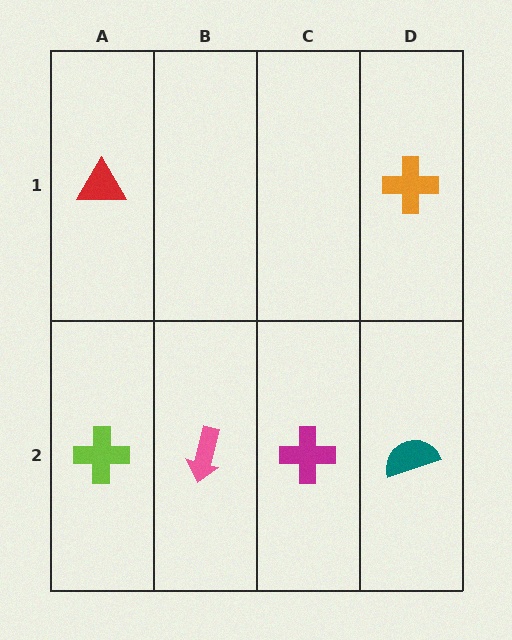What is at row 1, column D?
An orange cross.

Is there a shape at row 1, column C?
No, that cell is empty.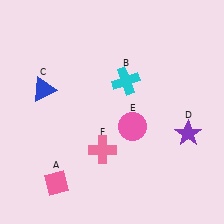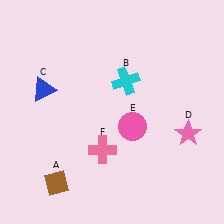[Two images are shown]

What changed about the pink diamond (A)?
In Image 1, A is pink. In Image 2, it changed to brown.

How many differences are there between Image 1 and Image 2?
There are 2 differences between the two images.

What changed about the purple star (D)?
In Image 1, D is purple. In Image 2, it changed to pink.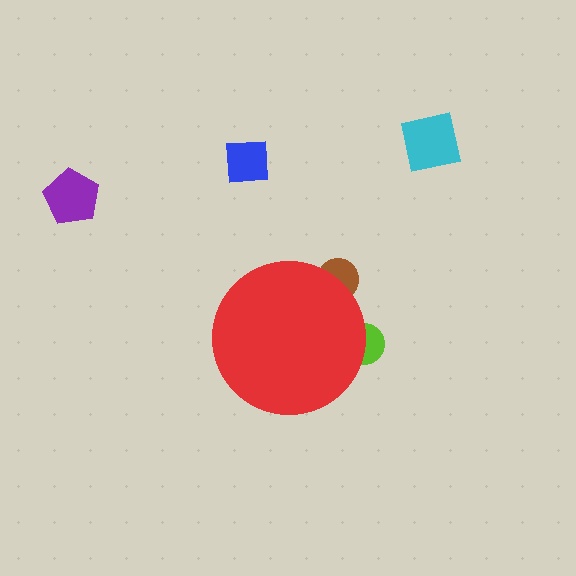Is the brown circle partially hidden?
Yes, the brown circle is partially hidden behind the red circle.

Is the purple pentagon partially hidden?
No, the purple pentagon is fully visible.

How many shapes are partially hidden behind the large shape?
2 shapes are partially hidden.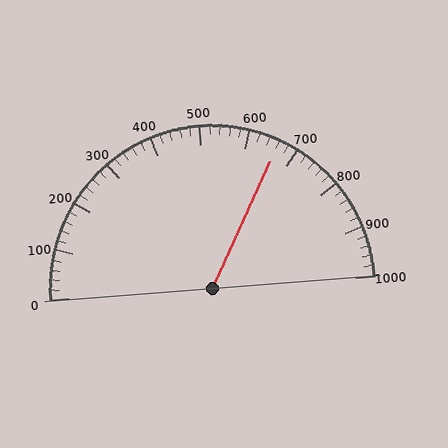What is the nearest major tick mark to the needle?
The nearest major tick mark is 700.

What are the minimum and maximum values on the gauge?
The gauge ranges from 0 to 1000.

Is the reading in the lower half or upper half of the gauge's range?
The reading is in the upper half of the range (0 to 1000).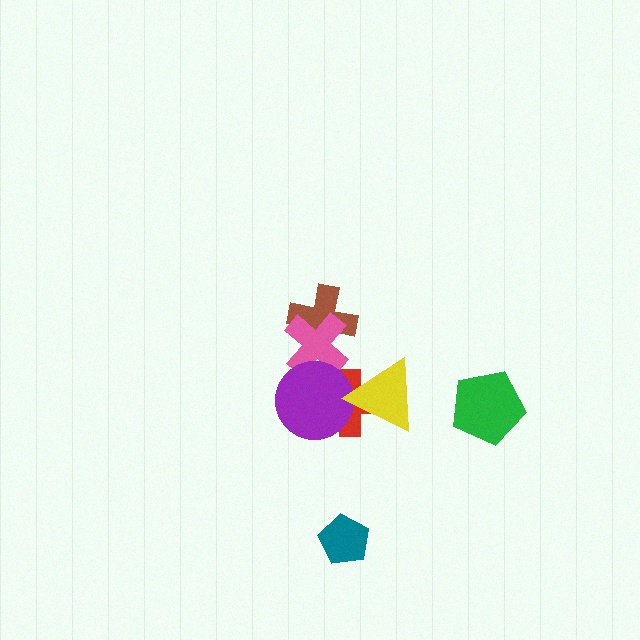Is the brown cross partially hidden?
Yes, it is partially covered by another shape.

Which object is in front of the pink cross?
The purple circle is in front of the pink cross.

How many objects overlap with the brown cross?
1 object overlaps with the brown cross.